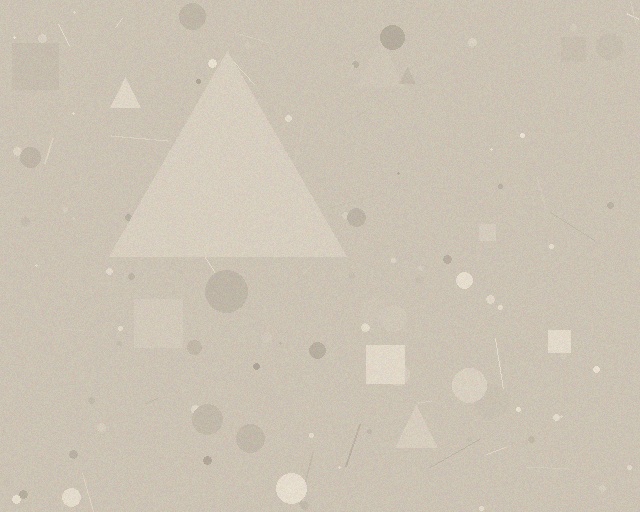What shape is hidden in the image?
A triangle is hidden in the image.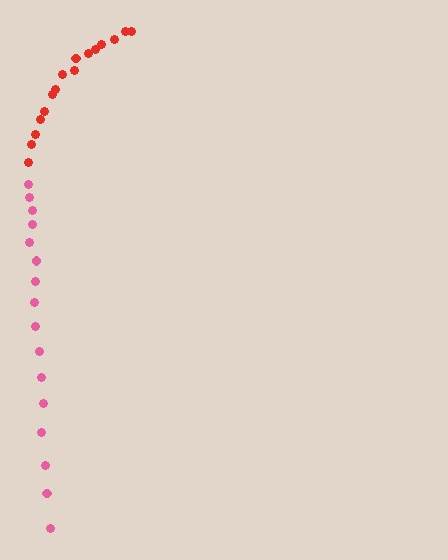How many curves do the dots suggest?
There are 2 distinct paths.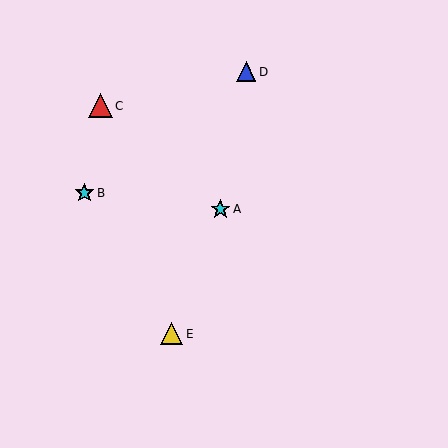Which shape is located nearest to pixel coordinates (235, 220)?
The cyan star (labeled A) at (220, 209) is nearest to that location.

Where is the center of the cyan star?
The center of the cyan star is at (220, 209).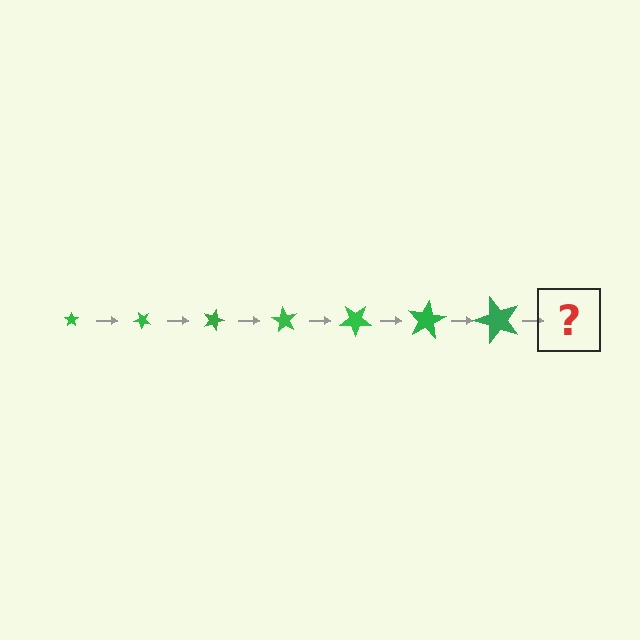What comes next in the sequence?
The next element should be a star, larger than the previous one and rotated 315 degrees from the start.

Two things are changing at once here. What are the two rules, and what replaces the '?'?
The two rules are that the star grows larger each step and it rotates 45 degrees each step. The '?' should be a star, larger than the previous one and rotated 315 degrees from the start.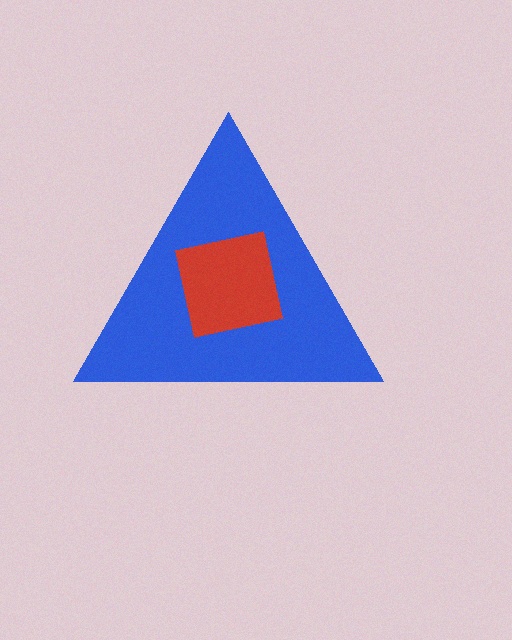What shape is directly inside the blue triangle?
The red square.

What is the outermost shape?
The blue triangle.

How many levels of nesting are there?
2.